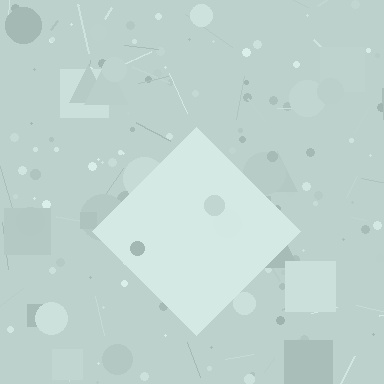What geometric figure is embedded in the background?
A diamond is embedded in the background.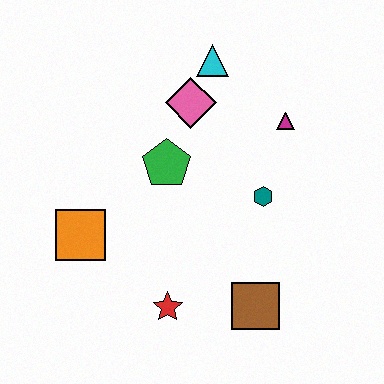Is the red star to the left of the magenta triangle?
Yes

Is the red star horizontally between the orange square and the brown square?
Yes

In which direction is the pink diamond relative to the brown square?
The pink diamond is above the brown square.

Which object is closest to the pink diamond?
The cyan triangle is closest to the pink diamond.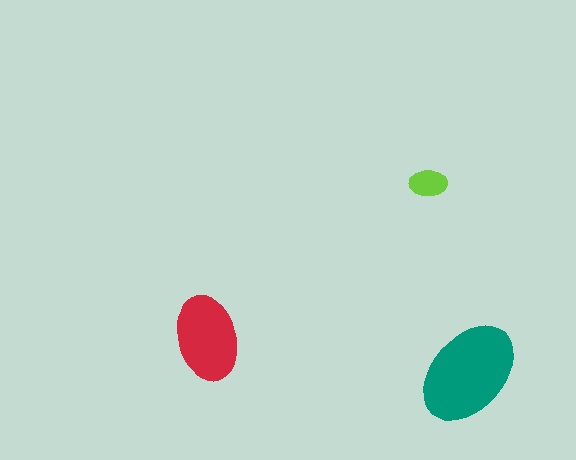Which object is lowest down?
The teal ellipse is bottommost.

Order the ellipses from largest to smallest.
the teal one, the red one, the lime one.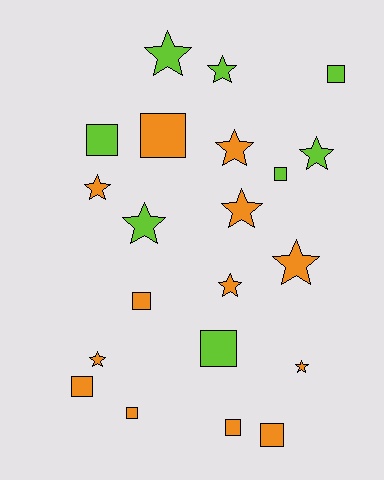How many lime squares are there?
There are 4 lime squares.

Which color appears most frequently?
Orange, with 13 objects.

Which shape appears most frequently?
Star, with 11 objects.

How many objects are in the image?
There are 21 objects.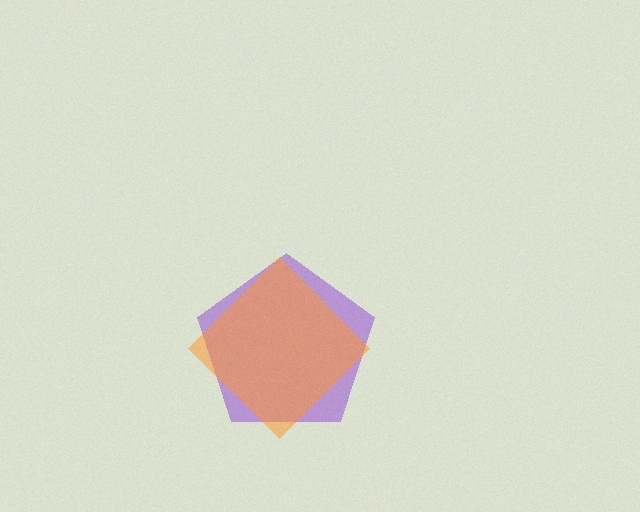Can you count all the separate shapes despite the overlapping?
Yes, there are 2 separate shapes.